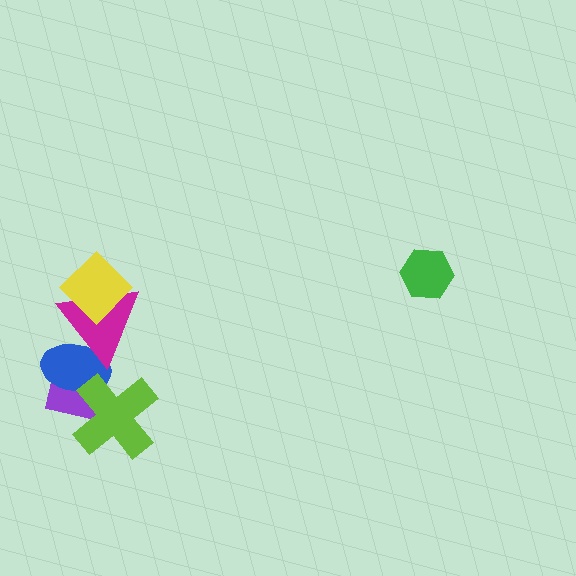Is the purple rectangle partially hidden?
Yes, it is partially covered by another shape.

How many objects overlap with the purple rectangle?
2 objects overlap with the purple rectangle.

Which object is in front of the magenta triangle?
The yellow diamond is in front of the magenta triangle.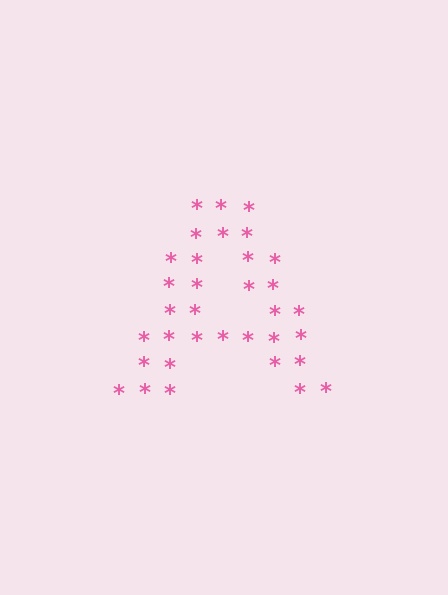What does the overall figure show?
The overall figure shows the letter A.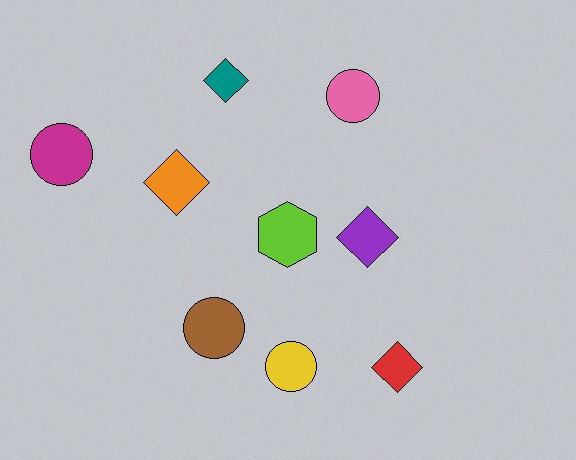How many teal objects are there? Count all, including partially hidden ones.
There is 1 teal object.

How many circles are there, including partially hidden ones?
There are 4 circles.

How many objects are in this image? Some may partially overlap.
There are 9 objects.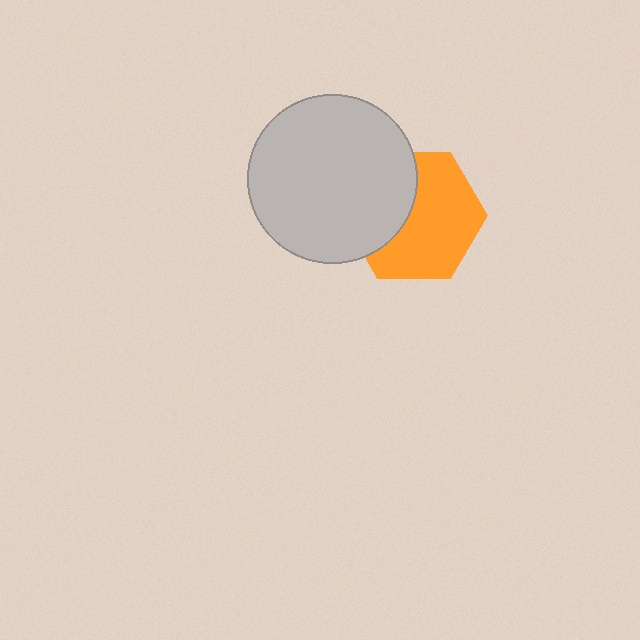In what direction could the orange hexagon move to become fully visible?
The orange hexagon could move right. That would shift it out from behind the light gray circle entirely.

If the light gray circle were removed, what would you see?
You would see the complete orange hexagon.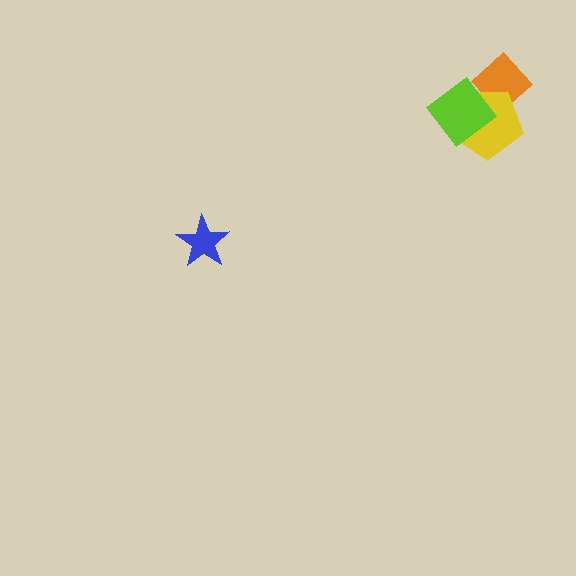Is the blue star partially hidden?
No, no other shape covers it.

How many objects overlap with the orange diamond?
2 objects overlap with the orange diamond.